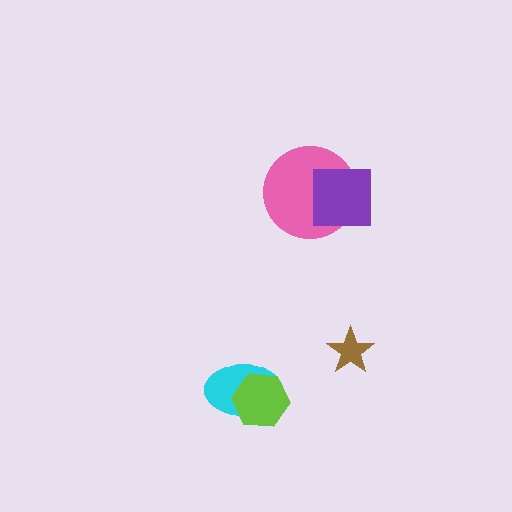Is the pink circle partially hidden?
Yes, it is partially covered by another shape.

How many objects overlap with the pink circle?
1 object overlaps with the pink circle.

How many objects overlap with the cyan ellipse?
1 object overlaps with the cyan ellipse.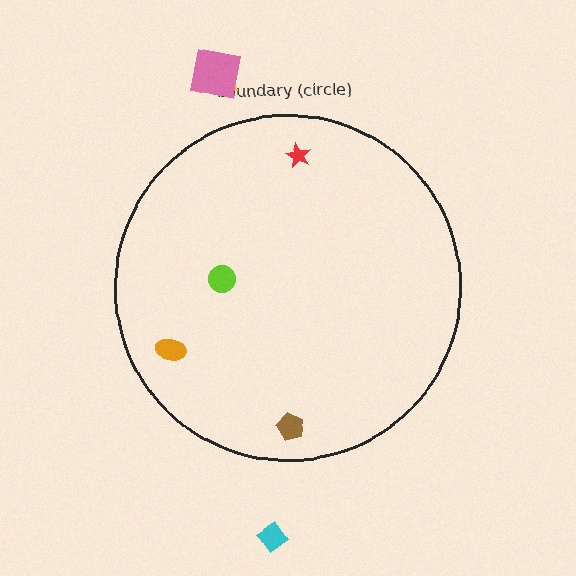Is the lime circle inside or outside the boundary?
Inside.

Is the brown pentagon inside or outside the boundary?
Inside.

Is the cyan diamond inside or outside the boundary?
Outside.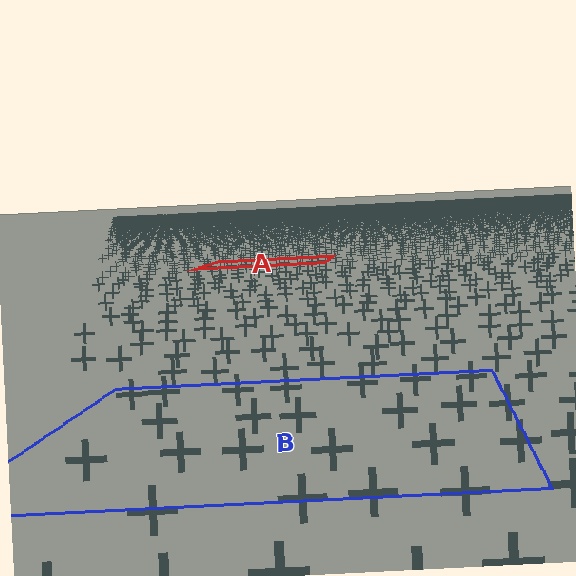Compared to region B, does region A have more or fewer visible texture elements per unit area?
Region A has more texture elements per unit area — they are packed more densely because it is farther away.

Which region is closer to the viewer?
Region B is closer. The texture elements there are larger and more spread out.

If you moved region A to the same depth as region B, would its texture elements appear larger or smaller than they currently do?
They would appear larger. At a closer depth, the same texture elements are projected at a bigger on-screen size.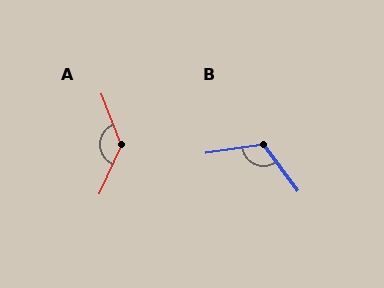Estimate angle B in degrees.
Approximately 118 degrees.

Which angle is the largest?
A, at approximately 134 degrees.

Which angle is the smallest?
B, at approximately 118 degrees.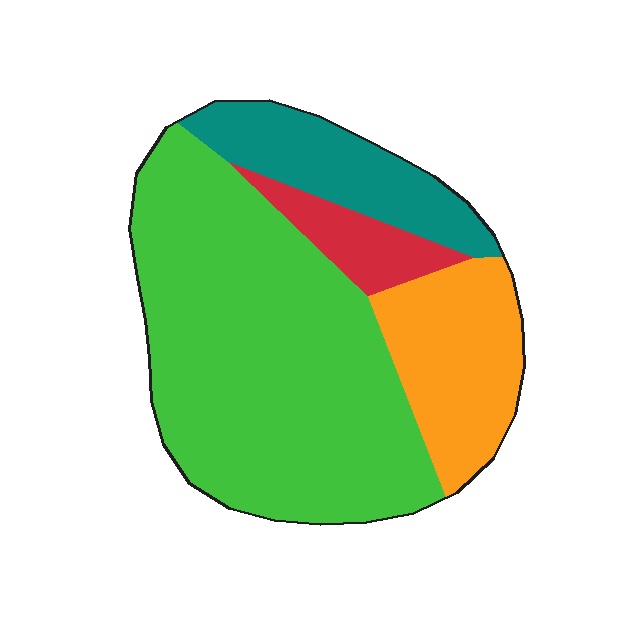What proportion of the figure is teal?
Teal takes up about one sixth (1/6) of the figure.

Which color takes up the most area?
Green, at roughly 60%.